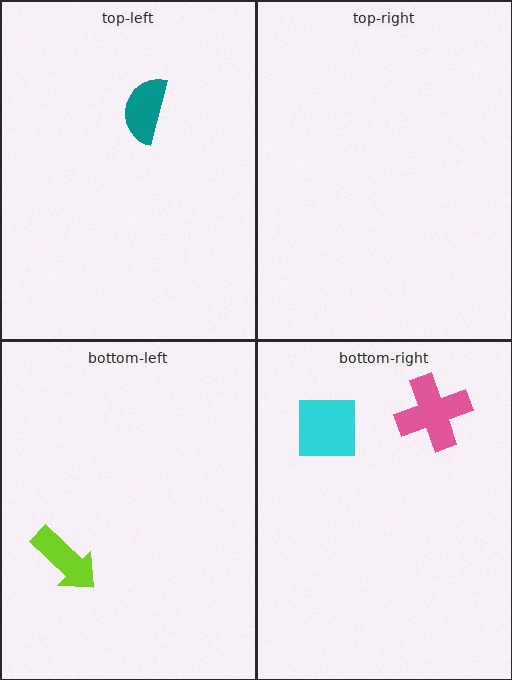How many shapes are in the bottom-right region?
2.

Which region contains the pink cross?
The bottom-right region.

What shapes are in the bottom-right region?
The cyan square, the pink cross.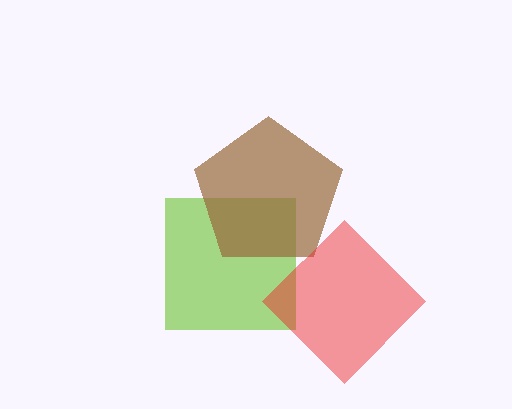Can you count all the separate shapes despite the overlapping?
Yes, there are 3 separate shapes.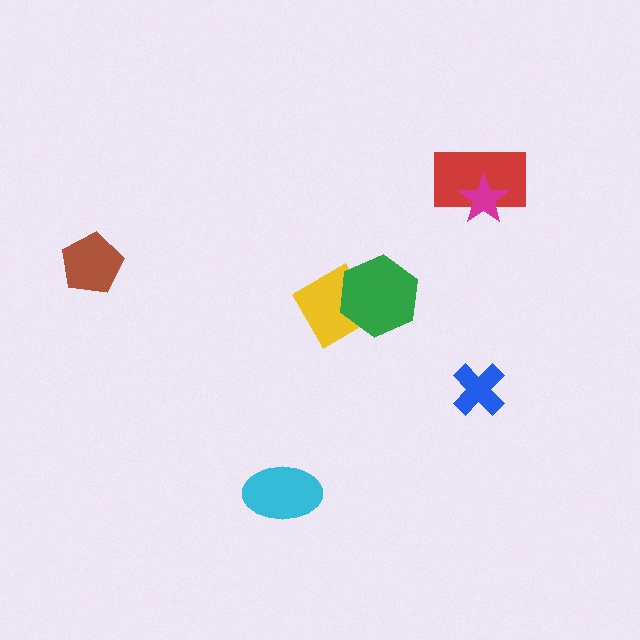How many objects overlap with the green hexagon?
1 object overlaps with the green hexagon.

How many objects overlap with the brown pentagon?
0 objects overlap with the brown pentagon.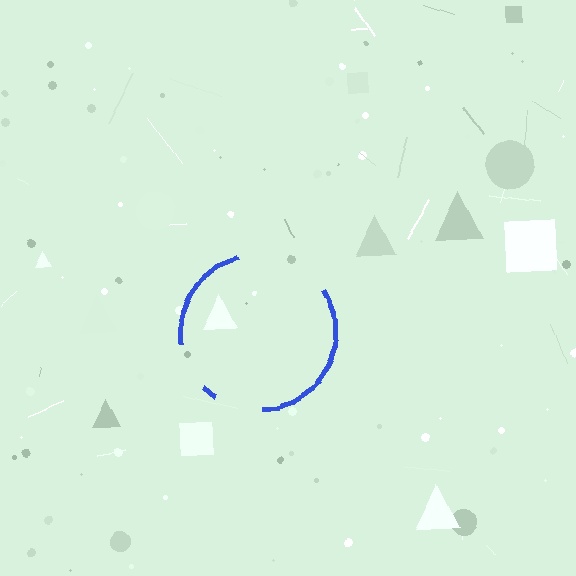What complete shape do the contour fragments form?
The contour fragments form a circle.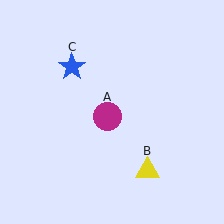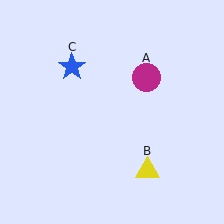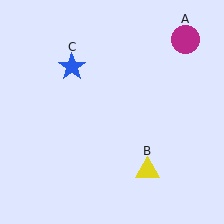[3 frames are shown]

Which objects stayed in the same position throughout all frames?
Yellow triangle (object B) and blue star (object C) remained stationary.